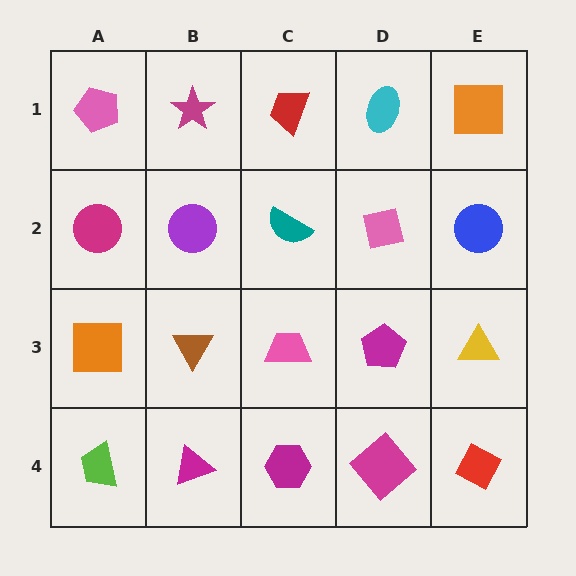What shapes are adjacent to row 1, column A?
A magenta circle (row 2, column A), a magenta star (row 1, column B).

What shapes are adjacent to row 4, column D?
A magenta pentagon (row 3, column D), a magenta hexagon (row 4, column C), a red diamond (row 4, column E).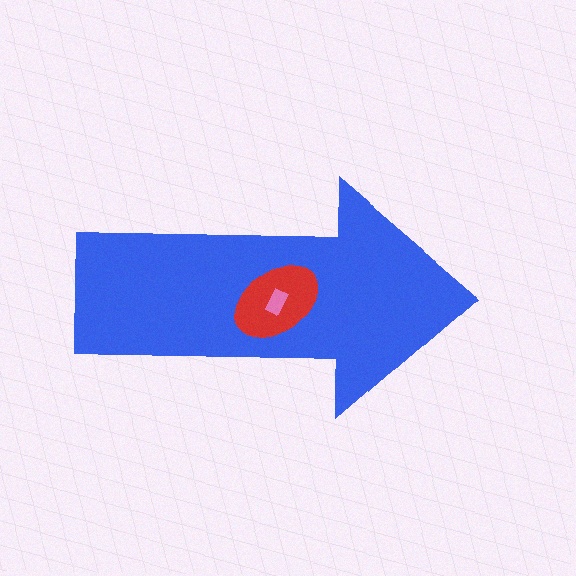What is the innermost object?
The pink rectangle.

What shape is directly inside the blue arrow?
The red ellipse.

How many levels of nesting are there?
3.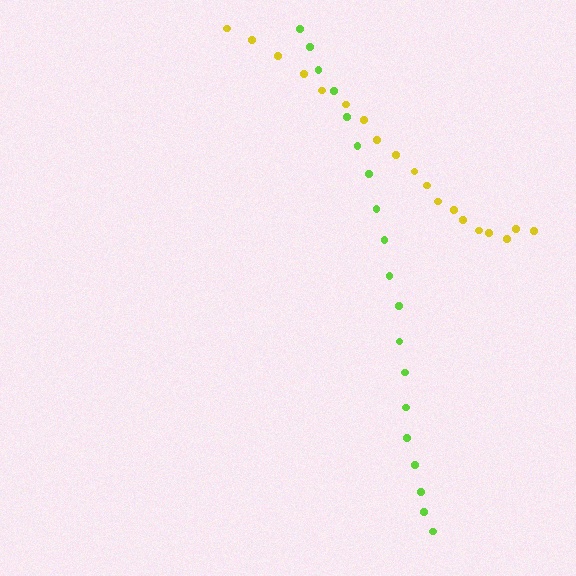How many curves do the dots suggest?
There are 2 distinct paths.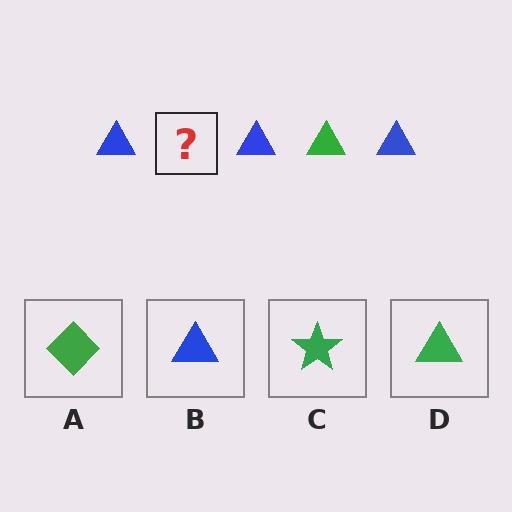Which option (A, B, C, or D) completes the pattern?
D.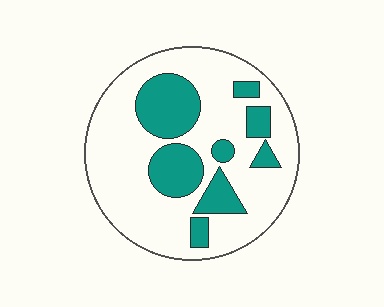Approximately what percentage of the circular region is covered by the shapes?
Approximately 25%.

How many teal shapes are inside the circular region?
8.